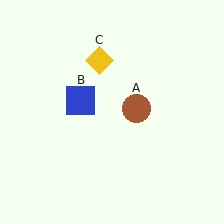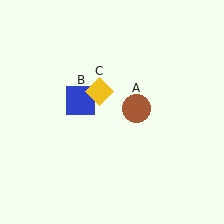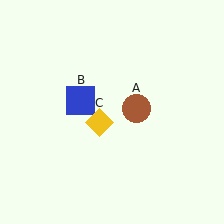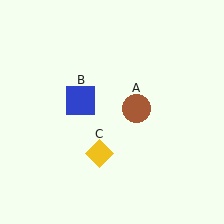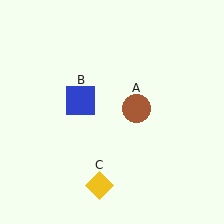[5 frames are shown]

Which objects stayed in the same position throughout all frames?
Brown circle (object A) and blue square (object B) remained stationary.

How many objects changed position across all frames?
1 object changed position: yellow diamond (object C).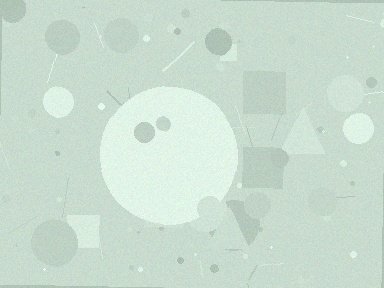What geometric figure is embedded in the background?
A circle is embedded in the background.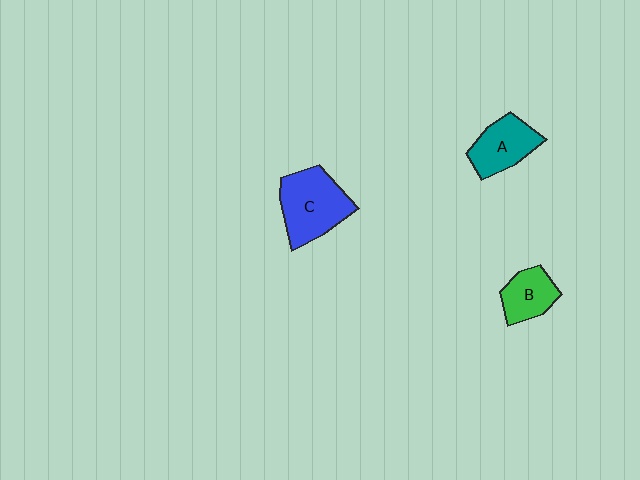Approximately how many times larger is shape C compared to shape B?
Approximately 1.8 times.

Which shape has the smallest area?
Shape B (green).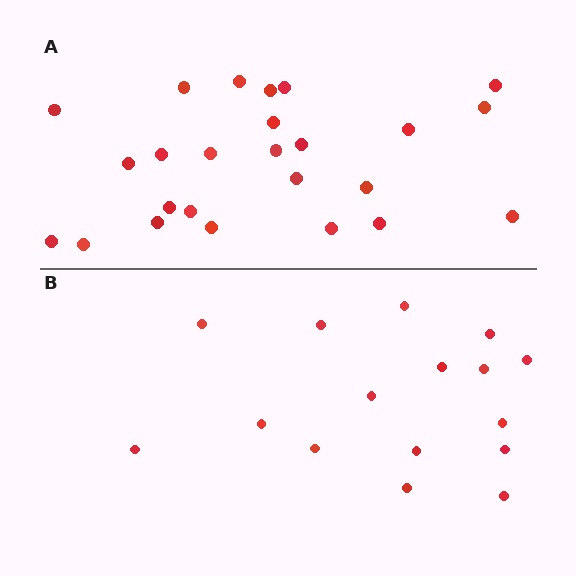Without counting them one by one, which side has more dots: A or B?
Region A (the top region) has more dots.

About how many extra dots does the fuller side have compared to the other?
Region A has roughly 8 or so more dots than region B.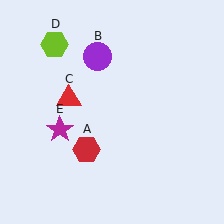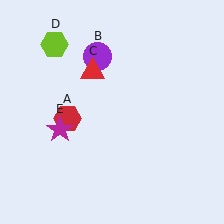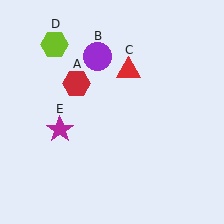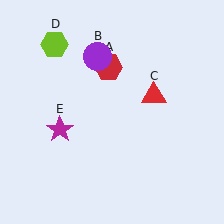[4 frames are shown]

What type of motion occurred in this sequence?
The red hexagon (object A), red triangle (object C) rotated clockwise around the center of the scene.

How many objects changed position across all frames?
2 objects changed position: red hexagon (object A), red triangle (object C).